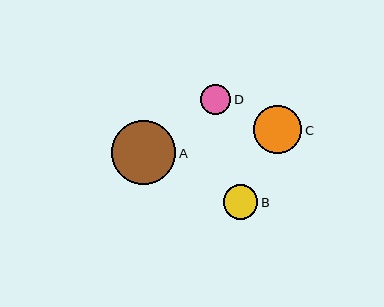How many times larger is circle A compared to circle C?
Circle A is approximately 1.3 times the size of circle C.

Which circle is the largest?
Circle A is the largest with a size of approximately 64 pixels.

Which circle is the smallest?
Circle D is the smallest with a size of approximately 30 pixels.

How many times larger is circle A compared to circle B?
Circle A is approximately 1.9 times the size of circle B.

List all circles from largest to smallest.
From largest to smallest: A, C, B, D.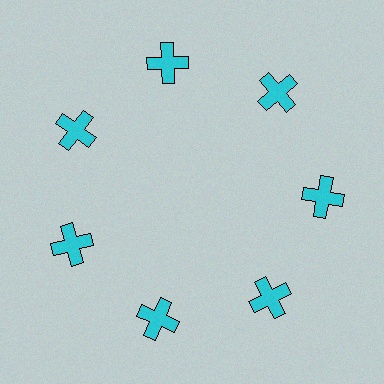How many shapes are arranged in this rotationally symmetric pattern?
There are 7 shapes, arranged in 7 groups of 1.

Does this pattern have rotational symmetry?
Yes, this pattern has 7-fold rotational symmetry. It looks the same after rotating 51 degrees around the center.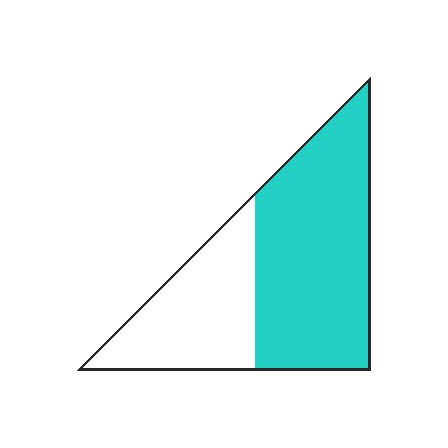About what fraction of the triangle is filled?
About five eighths (5/8).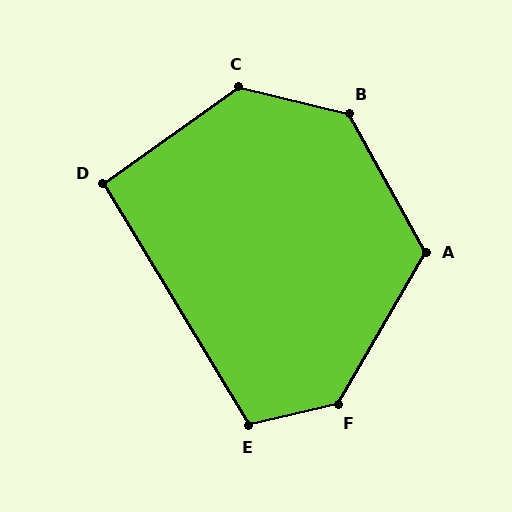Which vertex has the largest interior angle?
F, at approximately 133 degrees.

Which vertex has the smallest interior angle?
D, at approximately 94 degrees.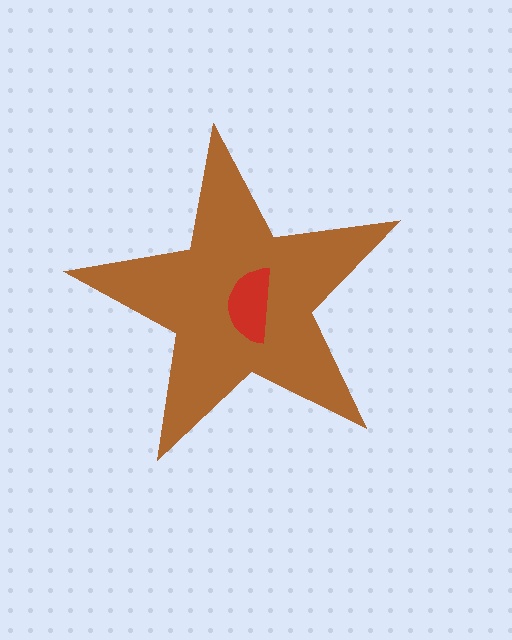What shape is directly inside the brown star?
The red semicircle.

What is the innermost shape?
The red semicircle.